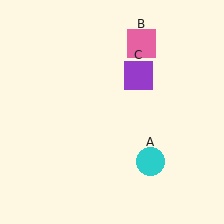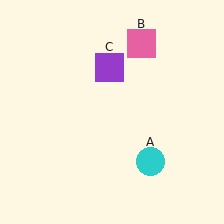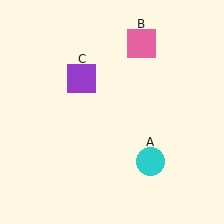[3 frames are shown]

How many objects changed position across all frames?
1 object changed position: purple square (object C).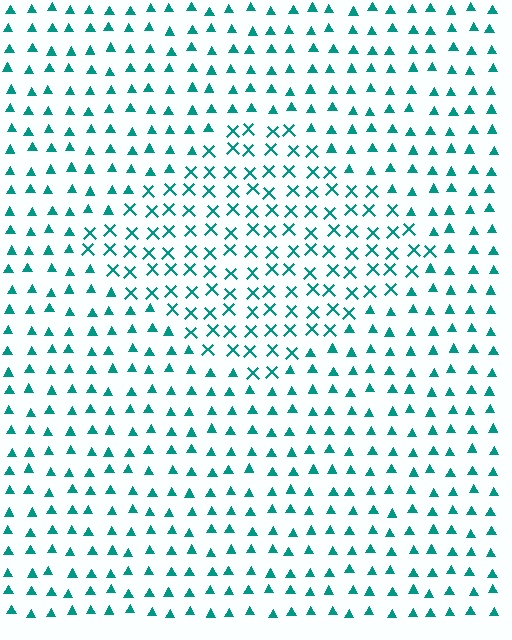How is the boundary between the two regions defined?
The boundary is defined by a change in element shape: X marks inside vs. triangles outside. All elements share the same color and spacing.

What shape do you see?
I see a diamond.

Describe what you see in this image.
The image is filled with small teal elements arranged in a uniform grid. A diamond-shaped region contains X marks, while the surrounding area contains triangles. The boundary is defined purely by the change in element shape.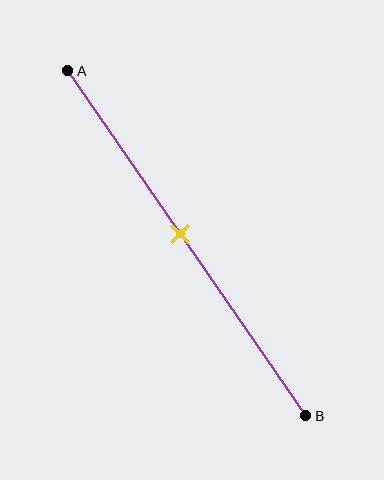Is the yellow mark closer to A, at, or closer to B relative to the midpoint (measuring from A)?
The yellow mark is approximately at the midpoint of segment AB.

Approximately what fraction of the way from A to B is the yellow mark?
The yellow mark is approximately 45% of the way from A to B.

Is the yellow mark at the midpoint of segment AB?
Yes, the mark is approximately at the midpoint.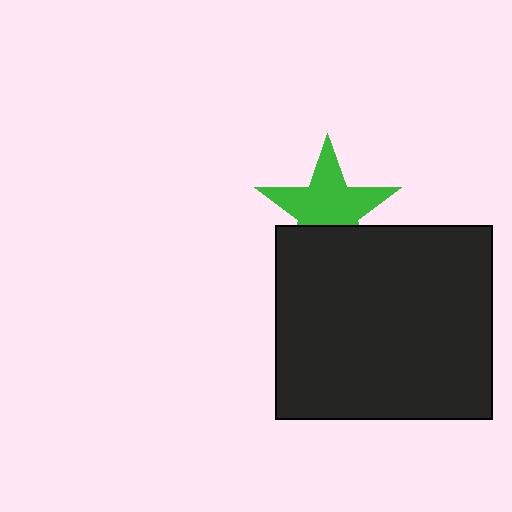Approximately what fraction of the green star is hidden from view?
Roughly 33% of the green star is hidden behind the black rectangle.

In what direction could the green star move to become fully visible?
The green star could move up. That would shift it out from behind the black rectangle entirely.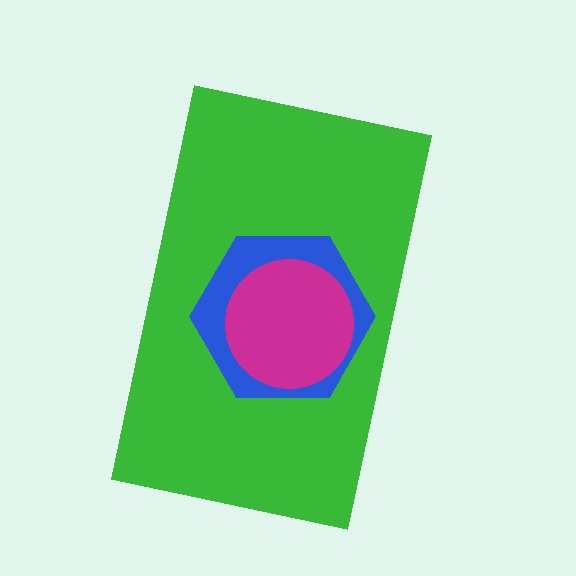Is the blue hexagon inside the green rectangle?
Yes.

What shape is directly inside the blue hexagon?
The magenta circle.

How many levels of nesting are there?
3.